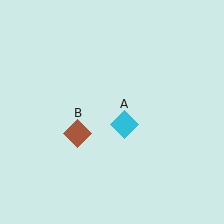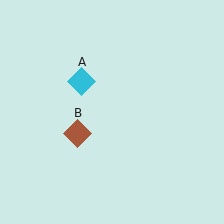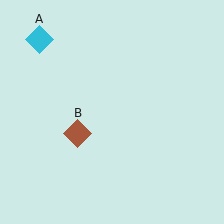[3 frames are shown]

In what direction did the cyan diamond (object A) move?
The cyan diamond (object A) moved up and to the left.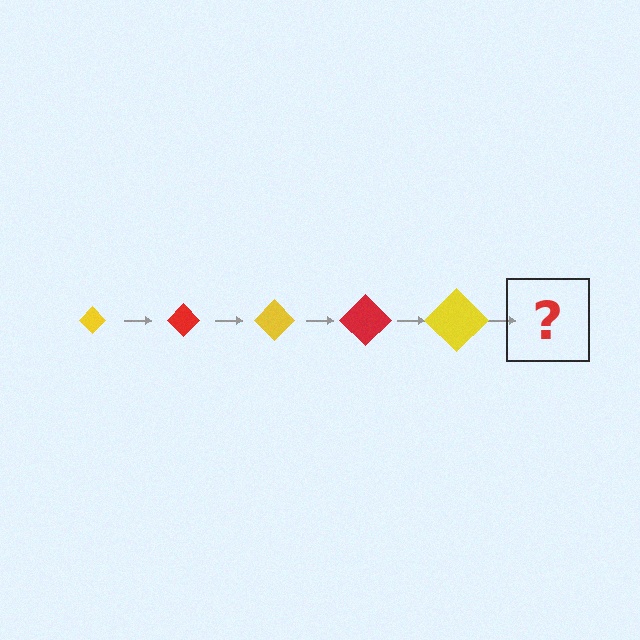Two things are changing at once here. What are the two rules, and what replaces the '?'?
The two rules are that the diamond grows larger each step and the color cycles through yellow and red. The '?' should be a red diamond, larger than the previous one.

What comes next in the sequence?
The next element should be a red diamond, larger than the previous one.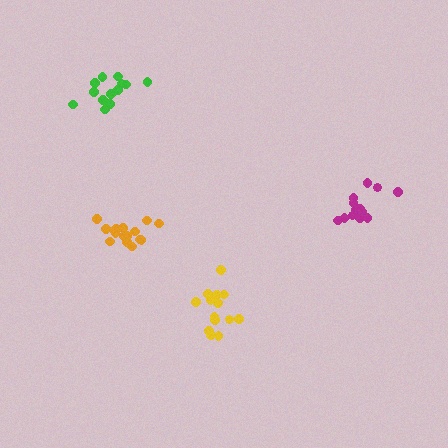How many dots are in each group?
Group 1: 14 dots, Group 2: 17 dots, Group 3: 14 dots, Group 4: 14 dots (59 total).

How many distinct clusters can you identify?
There are 4 distinct clusters.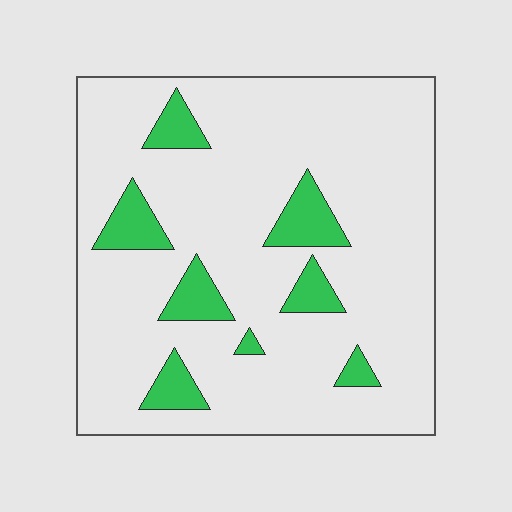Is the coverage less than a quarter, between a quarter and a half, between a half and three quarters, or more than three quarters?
Less than a quarter.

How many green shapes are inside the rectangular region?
8.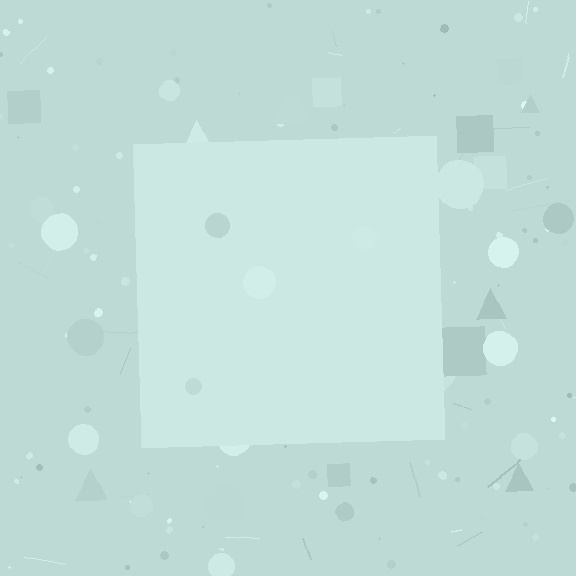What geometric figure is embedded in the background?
A square is embedded in the background.